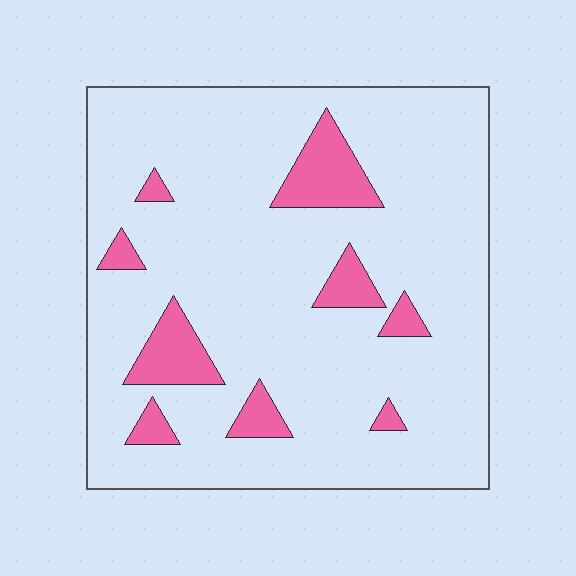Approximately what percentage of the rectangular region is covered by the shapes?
Approximately 15%.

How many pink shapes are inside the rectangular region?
9.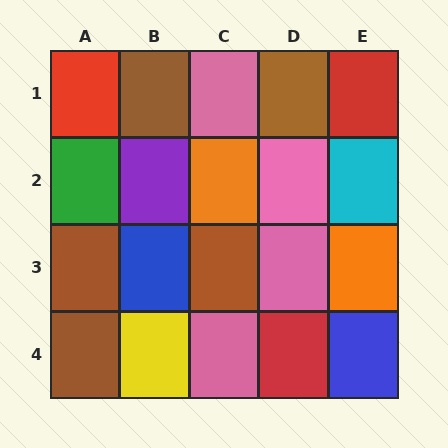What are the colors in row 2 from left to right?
Green, purple, orange, pink, cyan.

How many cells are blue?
2 cells are blue.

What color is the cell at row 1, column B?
Brown.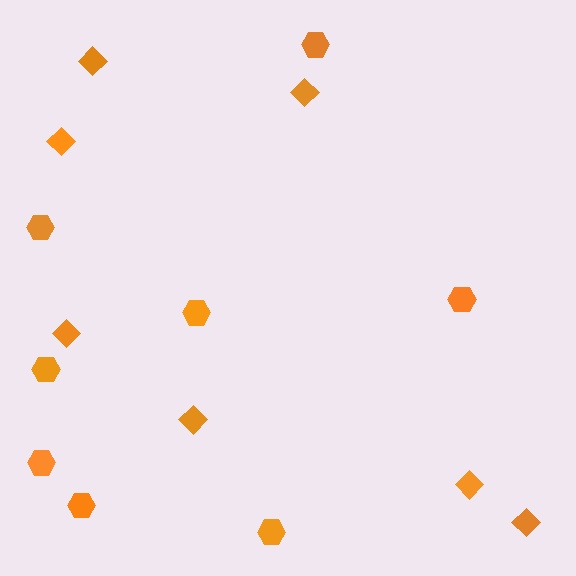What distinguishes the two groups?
There are 2 groups: one group of diamonds (7) and one group of hexagons (8).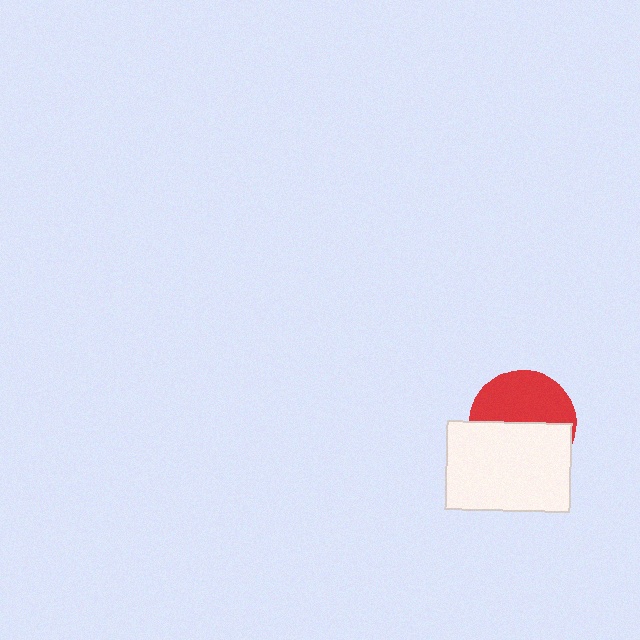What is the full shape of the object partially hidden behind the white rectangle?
The partially hidden object is a red circle.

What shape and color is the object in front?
The object in front is a white rectangle.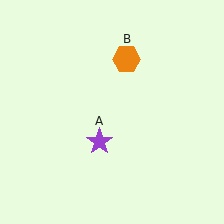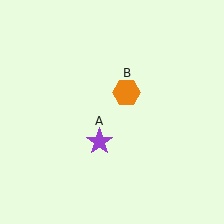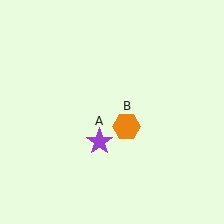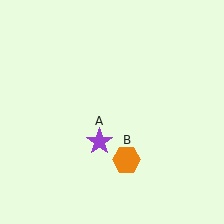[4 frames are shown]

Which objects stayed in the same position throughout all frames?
Purple star (object A) remained stationary.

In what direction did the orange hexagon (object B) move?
The orange hexagon (object B) moved down.